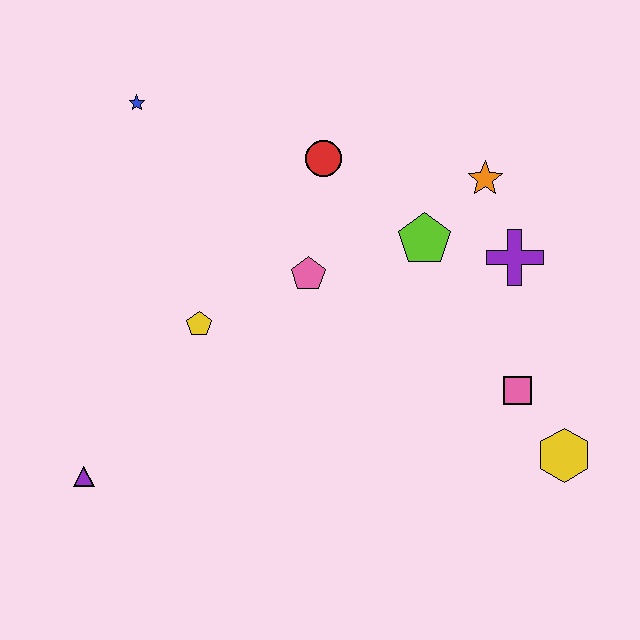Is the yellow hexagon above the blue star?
No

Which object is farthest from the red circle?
The purple triangle is farthest from the red circle.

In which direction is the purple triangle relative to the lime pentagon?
The purple triangle is to the left of the lime pentagon.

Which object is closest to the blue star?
The red circle is closest to the blue star.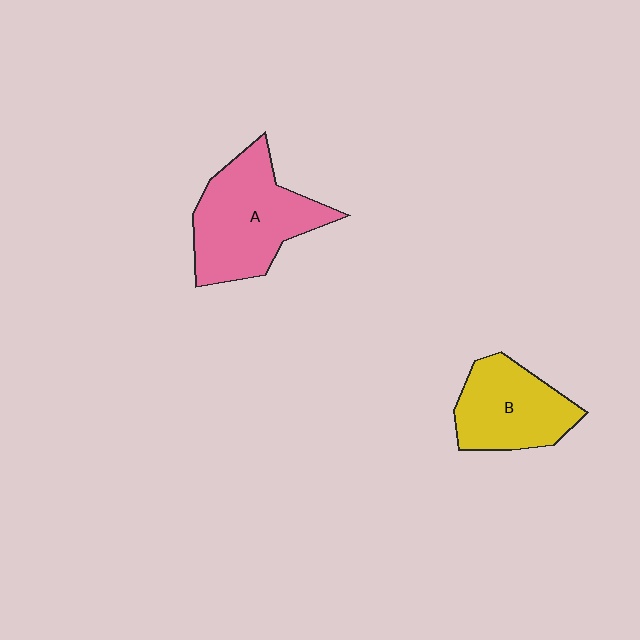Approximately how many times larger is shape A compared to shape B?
Approximately 1.3 times.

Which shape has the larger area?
Shape A (pink).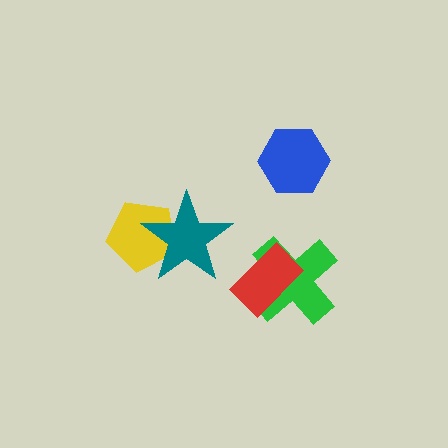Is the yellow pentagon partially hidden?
Yes, it is partially covered by another shape.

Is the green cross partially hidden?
Yes, it is partially covered by another shape.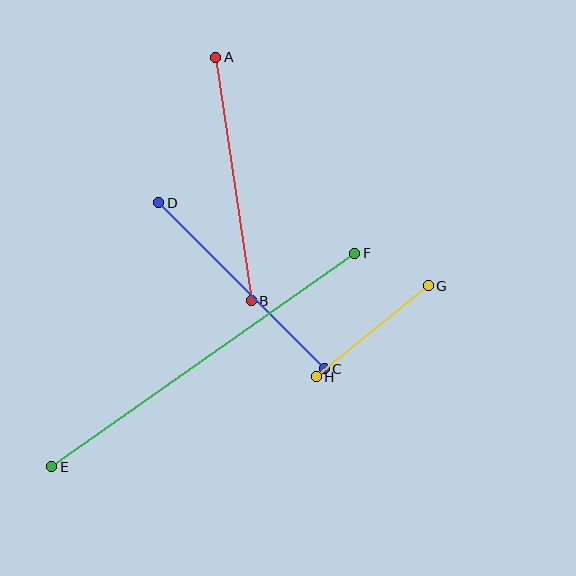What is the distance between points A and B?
The distance is approximately 246 pixels.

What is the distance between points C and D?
The distance is approximately 234 pixels.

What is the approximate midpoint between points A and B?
The midpoint is at approximately (233, 179) pixels.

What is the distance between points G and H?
The distance is approximately 144 pixels.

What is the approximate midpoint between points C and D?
The midpoint is at approximately (241, 286) pixels.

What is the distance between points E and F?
The distance is approximately 371 pixels.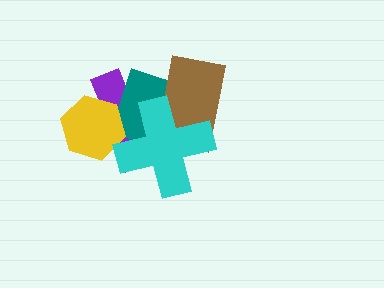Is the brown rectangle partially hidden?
Yes, it is partially covered by another shape.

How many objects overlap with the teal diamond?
4 objects overlap with the teal diamond.